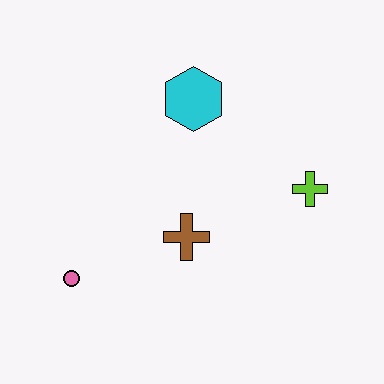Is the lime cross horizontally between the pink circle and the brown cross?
No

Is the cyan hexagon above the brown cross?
Yes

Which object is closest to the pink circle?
The brown cross is closest to the pink circle.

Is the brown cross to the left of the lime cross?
Yes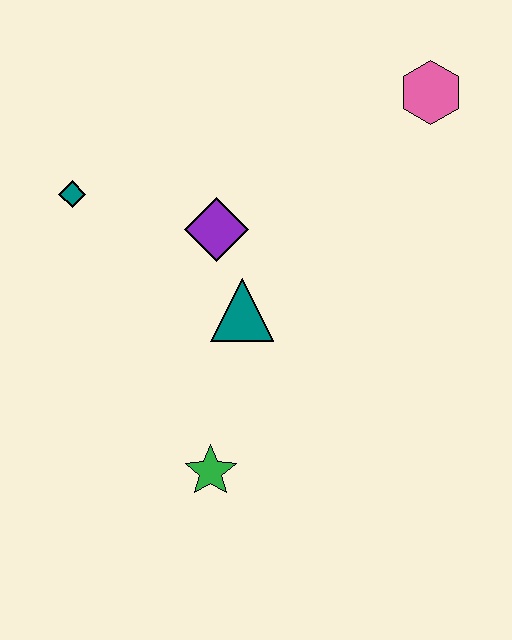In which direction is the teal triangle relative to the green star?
The teal triangle is above the green star.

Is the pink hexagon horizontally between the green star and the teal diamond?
No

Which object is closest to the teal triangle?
The purple diamond is closest to the teal triangle.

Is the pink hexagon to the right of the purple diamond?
Yes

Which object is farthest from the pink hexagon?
The green star is farthest from the pink hexagon.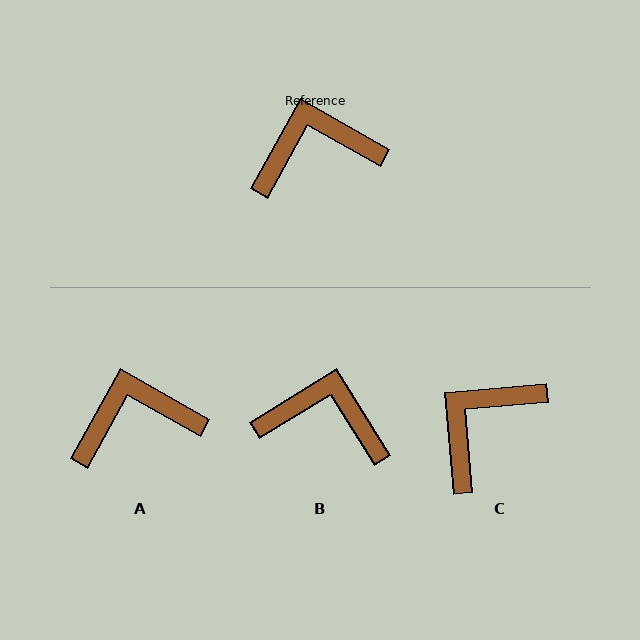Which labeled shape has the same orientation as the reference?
A.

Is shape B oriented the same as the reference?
No, it is off by about 29 degrees.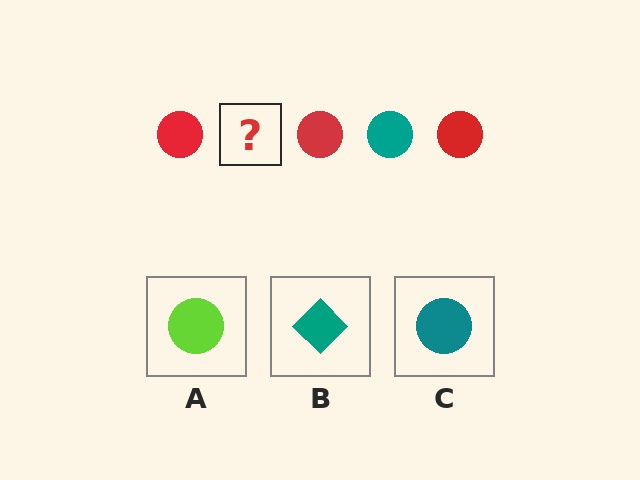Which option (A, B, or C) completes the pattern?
C.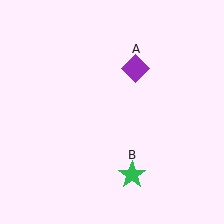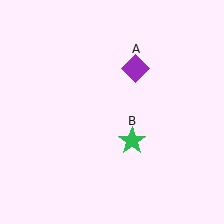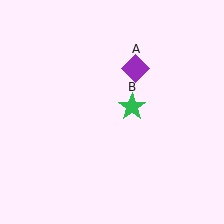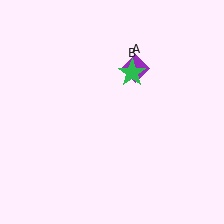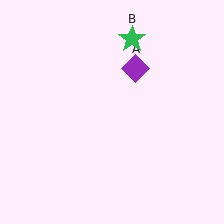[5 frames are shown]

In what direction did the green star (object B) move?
The green star (object B) moved up.